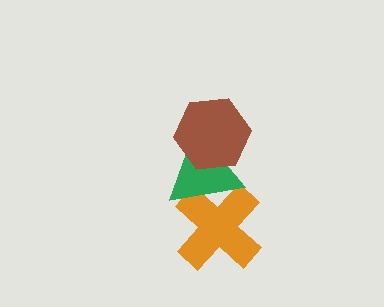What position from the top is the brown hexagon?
The brown hexagon is 1st from the top.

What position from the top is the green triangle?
The green triangle is 2nd from the top.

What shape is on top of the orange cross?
The green triangle is on top of the orange cross.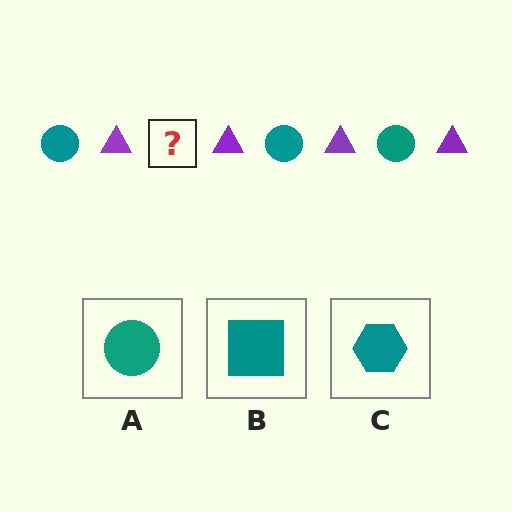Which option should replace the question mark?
Option A.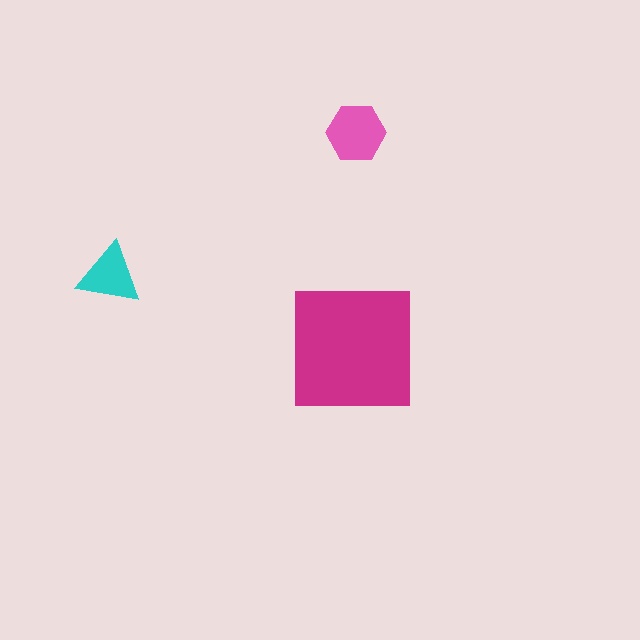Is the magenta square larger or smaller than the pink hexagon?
Larger.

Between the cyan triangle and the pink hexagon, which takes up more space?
The pink hexagon.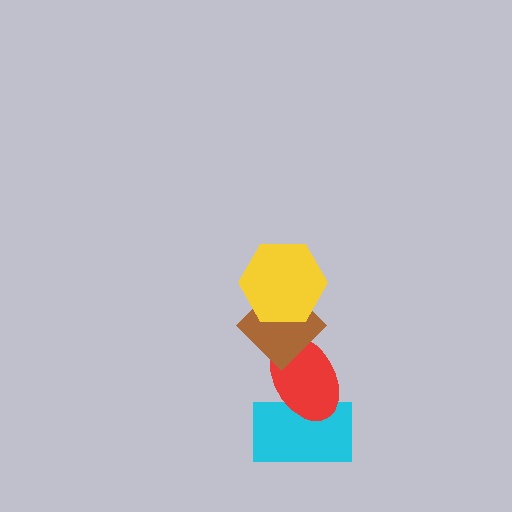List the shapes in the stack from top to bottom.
From top to bottom: the yellow hexagon, the brown diamond, the red ellipse, the cyan rectangle.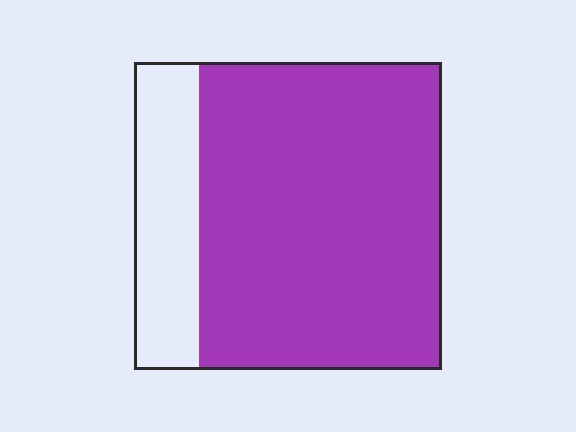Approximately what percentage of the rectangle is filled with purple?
Approximately 80%.